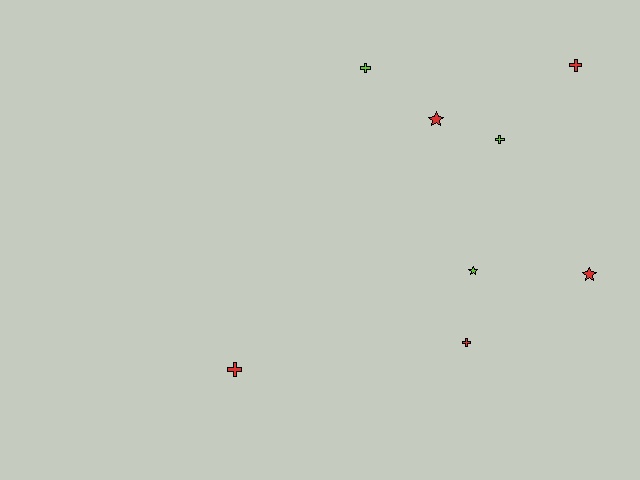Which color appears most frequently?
Red, with 5 objects.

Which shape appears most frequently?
Cross, with 5 objects.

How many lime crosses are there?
There are 2 lime crosses.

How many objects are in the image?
There are 8 objects.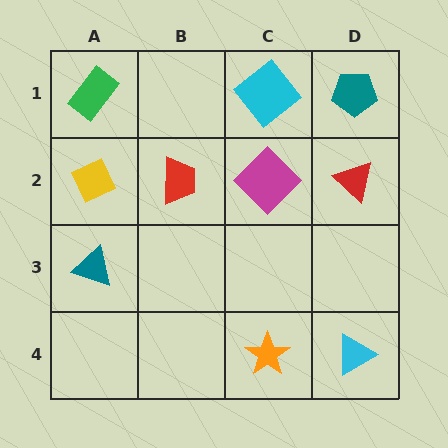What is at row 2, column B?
A red trapezoid.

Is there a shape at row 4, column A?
No, that cell is empty.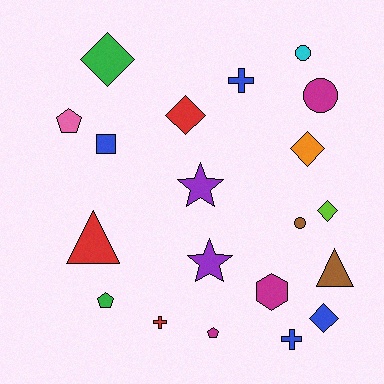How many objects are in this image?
There are 20 objects.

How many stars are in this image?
There are 2 stars.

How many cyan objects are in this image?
There is 1 cyan object.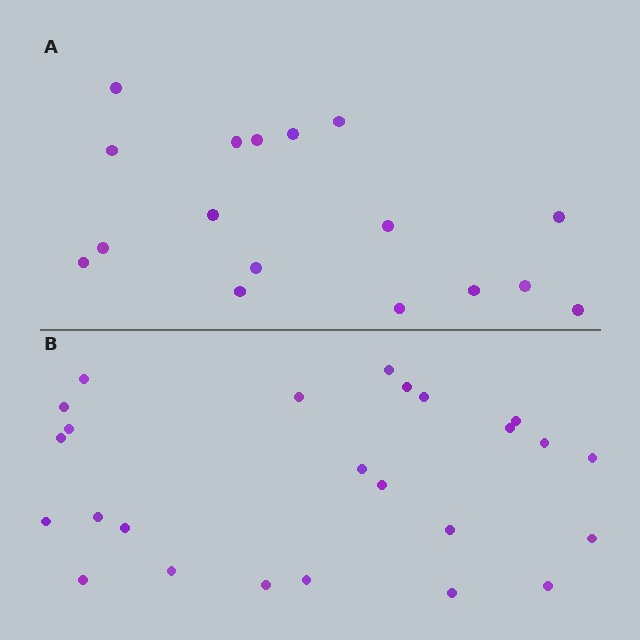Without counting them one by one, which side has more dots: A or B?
Region B (the bottom region) has more dots.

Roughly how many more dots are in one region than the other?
Region B has roughly 8 or so more dots than region A.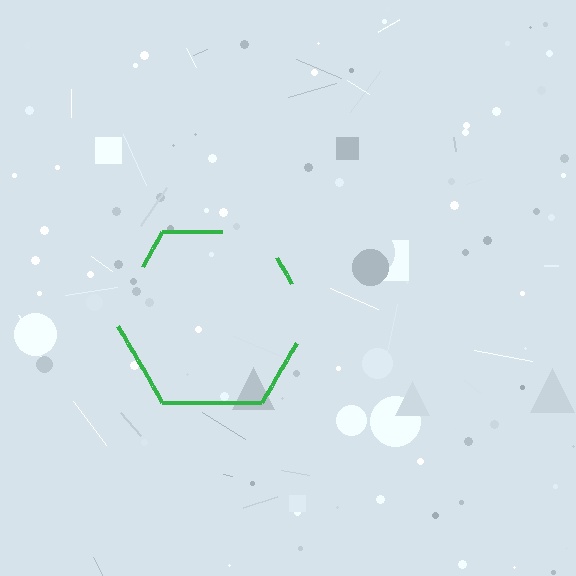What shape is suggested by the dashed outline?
The dashed outline suggests a hexagon.